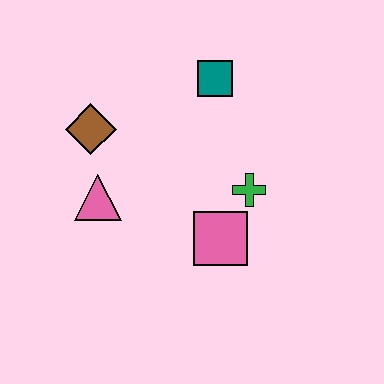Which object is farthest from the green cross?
The brown diamond is farthest from the green cross.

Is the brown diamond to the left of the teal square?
Yes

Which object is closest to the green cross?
The pink square is closest to the green cross.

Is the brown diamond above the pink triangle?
Yes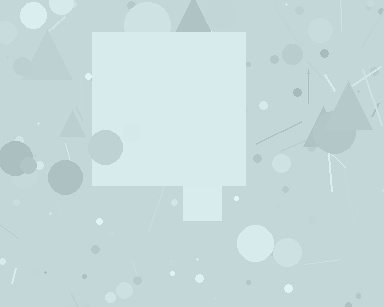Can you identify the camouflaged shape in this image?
The camouflaged shape is a square.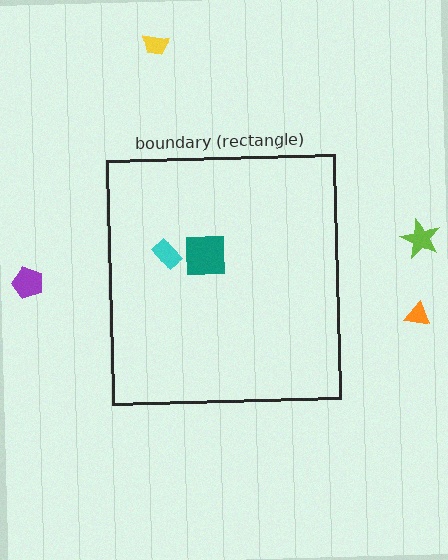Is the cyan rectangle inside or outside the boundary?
Inside.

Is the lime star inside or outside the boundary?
Outside.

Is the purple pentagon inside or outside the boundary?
Outside.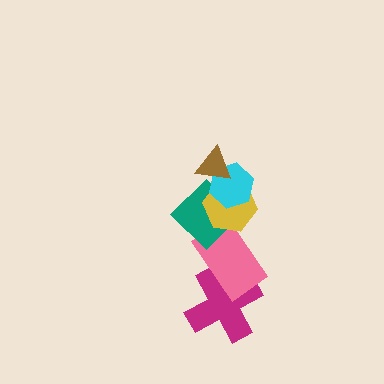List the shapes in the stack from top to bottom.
From top to bottom: the brown triangle, the cyan hexagon, the yellow hexagon, the teal diamond, the pink rectangle, the magenta cross.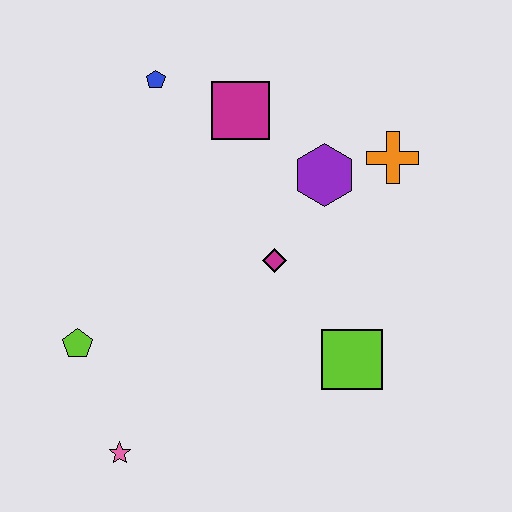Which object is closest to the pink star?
The lime pentagon is closest to the pink star.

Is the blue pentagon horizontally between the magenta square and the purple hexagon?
No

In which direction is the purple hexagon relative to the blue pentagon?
The purple hexagon is to the right of the blue pentagon.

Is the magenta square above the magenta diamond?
Yes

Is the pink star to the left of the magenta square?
Yes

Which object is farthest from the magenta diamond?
The pink star is farthest from the magenta diamond.